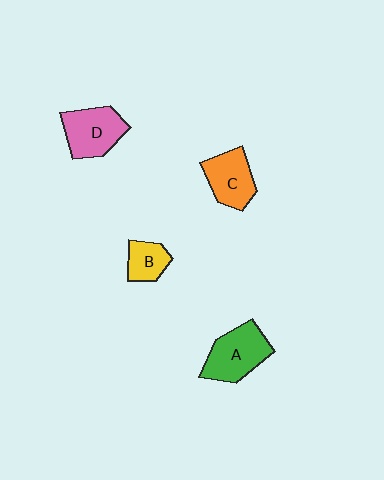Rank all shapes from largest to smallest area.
From largest to smallest: A (green), D (pink), C (orange), B (yellow).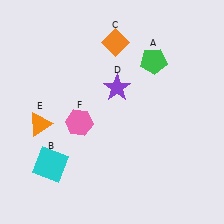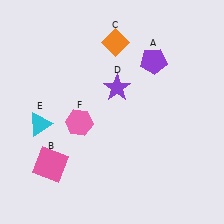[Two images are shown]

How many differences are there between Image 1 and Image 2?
There are 3 differences between the two images.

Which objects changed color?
A changed from green to purple. B changed from cyan to pink. E changed from orange to cyan.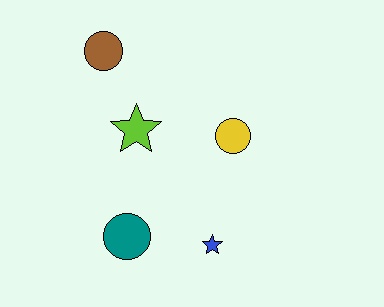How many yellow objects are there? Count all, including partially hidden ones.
There is 1 yellow object.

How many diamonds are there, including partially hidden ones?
There are no diamonds.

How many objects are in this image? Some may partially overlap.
There are 5 objects.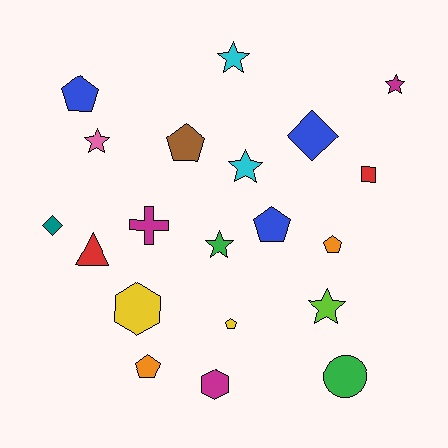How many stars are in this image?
There are 6 stars.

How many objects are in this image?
There are 20 objects.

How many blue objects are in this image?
There are 3 blue objects.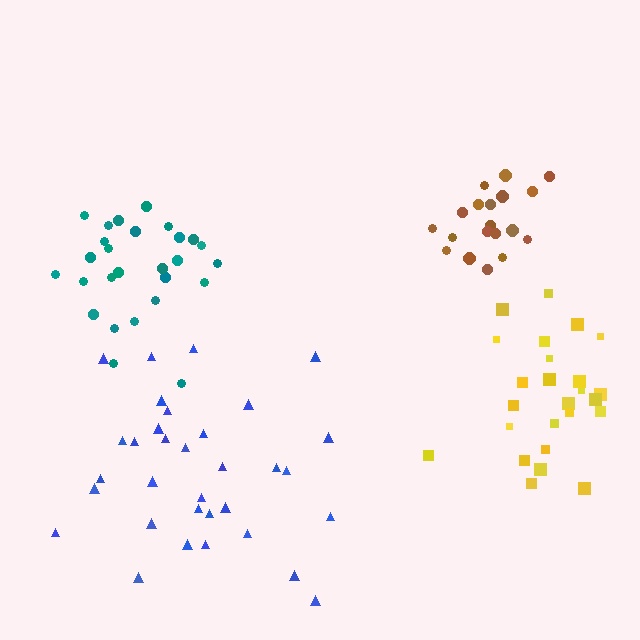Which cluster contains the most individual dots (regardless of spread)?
Blue (33).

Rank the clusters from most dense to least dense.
brown, teal, yellow, blue.